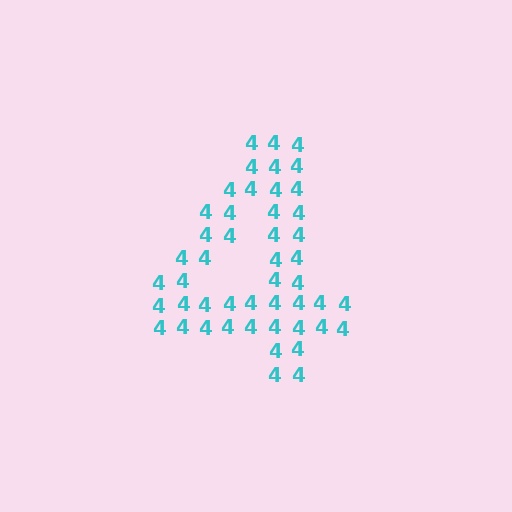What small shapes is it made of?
It is made of small digit 4's.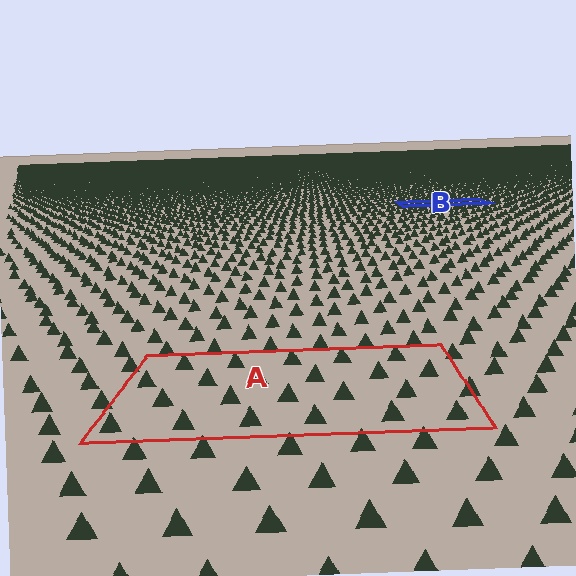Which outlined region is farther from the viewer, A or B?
Region B is farther from the viewer — the texture elements inside it appear smaller and more densely packed.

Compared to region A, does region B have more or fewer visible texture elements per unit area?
Region B has more texture elements per unit area — they are packed more densely because it is farther away.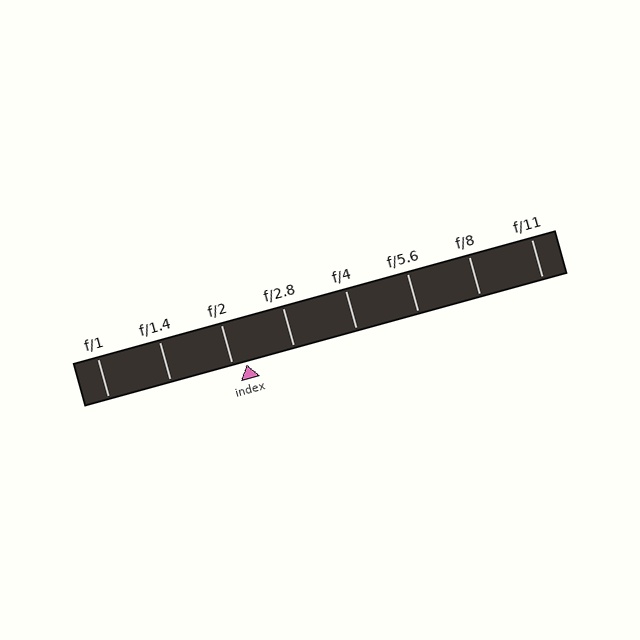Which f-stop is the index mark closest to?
The index mark is closest to f/2.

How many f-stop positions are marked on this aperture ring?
There are 8 f-stop positions marked.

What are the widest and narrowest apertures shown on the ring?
The widest aperture shown is f/1 and the narrowest is f/11.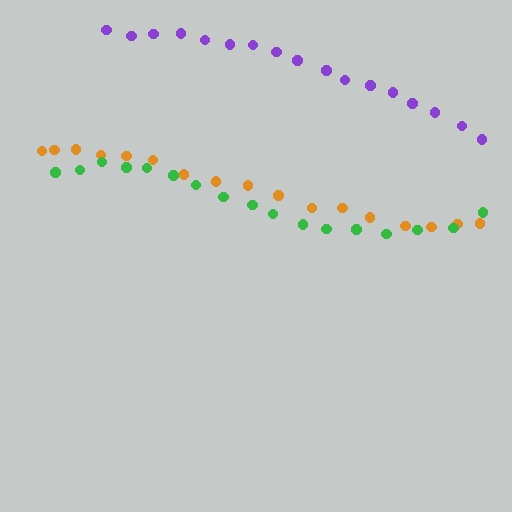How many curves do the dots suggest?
There are 3 distinct paths.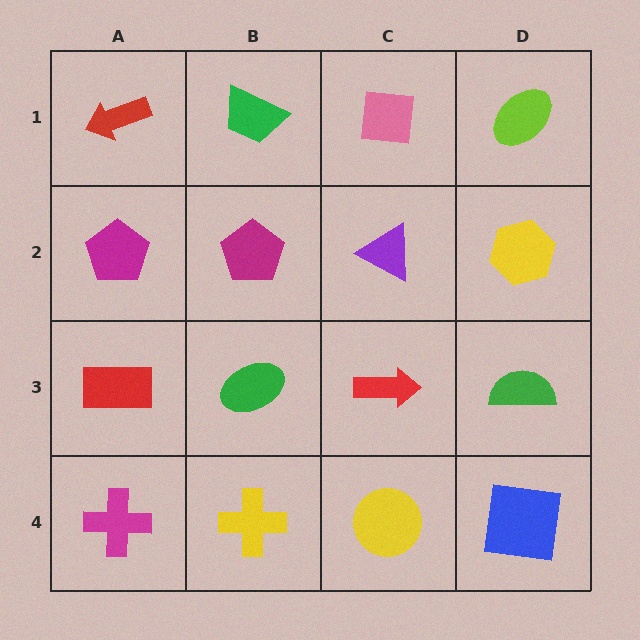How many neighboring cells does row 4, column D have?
2.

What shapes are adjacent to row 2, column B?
A green trapezoid (row 1, column B), a green ellipse (row 3, column B), a magenta pentagon (row 2, column A), a purple triangle (row 2, column C).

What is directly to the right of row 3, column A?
A green ellipse.